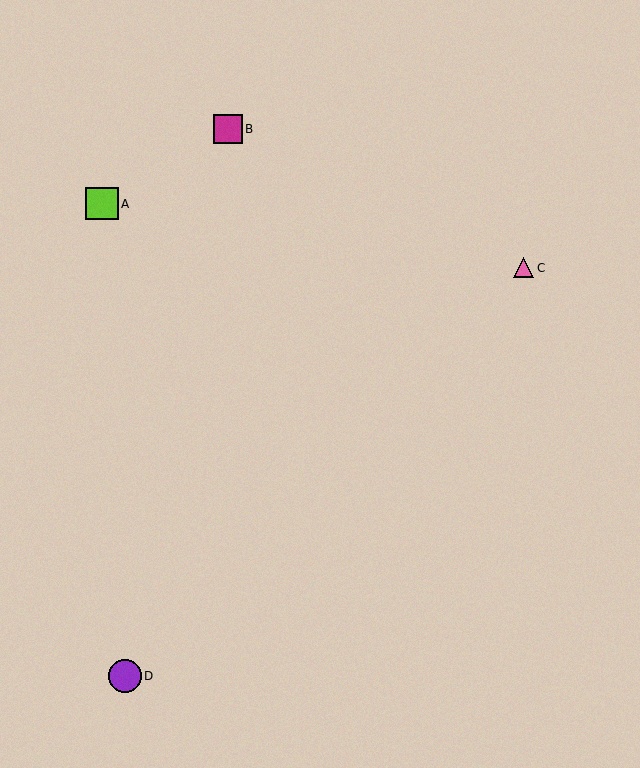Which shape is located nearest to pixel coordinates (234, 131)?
The magenta square (labeled B) at (228, 129) is nearest to that location.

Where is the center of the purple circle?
The center of the purple circle is at (125, 676).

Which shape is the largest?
The purple circle (labeled D) is the largest.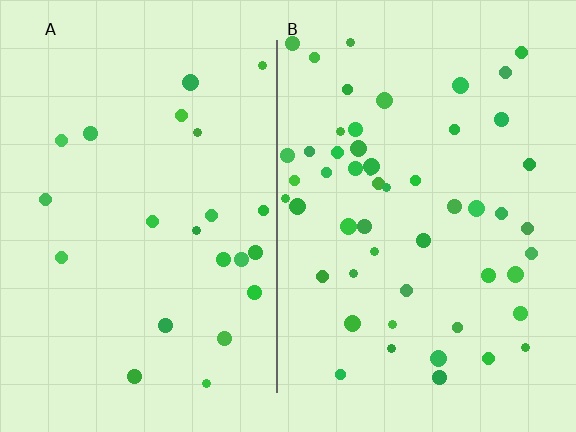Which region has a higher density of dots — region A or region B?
B (the right).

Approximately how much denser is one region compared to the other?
Approximately 2.3× — region B over region A.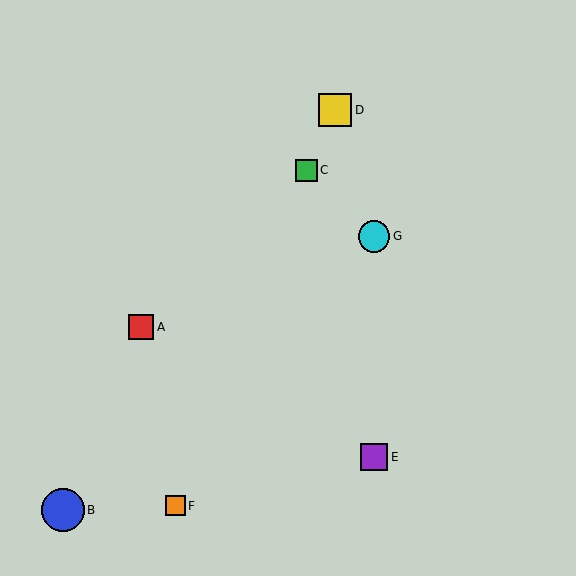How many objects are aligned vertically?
2 objects (E, G) are aligned vertically.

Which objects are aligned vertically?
Objects E, G are aligned vertically.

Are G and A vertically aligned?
No, G is at x≈374 and A is at x≈141.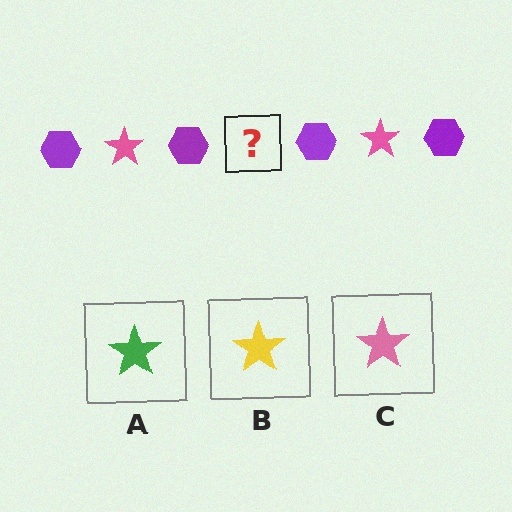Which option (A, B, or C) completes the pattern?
C.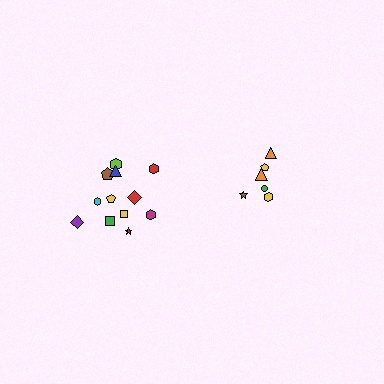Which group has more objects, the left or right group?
The left group.